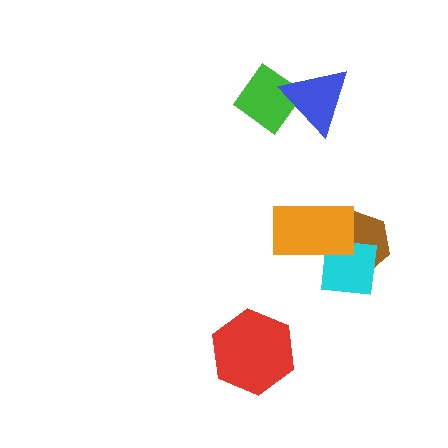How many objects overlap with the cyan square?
2 objects overlap with the cyan square.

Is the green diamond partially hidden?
Yes, it is partially covered by another shape.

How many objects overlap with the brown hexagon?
2 objects overlap with the brown hexagon.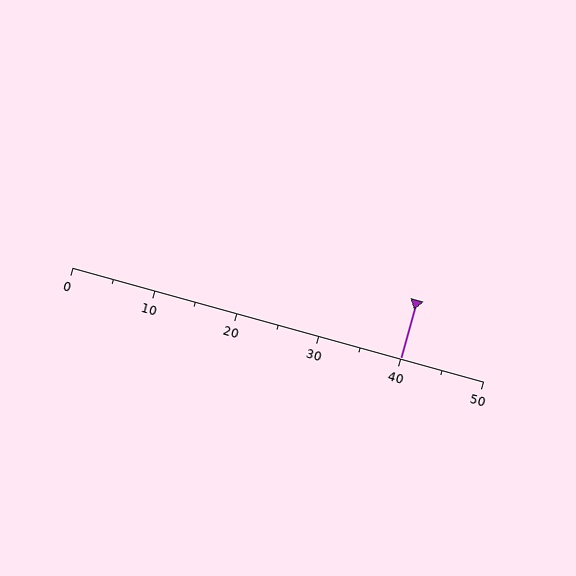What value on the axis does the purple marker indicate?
The marker indicates approximately 40.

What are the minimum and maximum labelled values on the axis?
The axis runs from 0 to 50.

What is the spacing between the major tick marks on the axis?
The major ticks are spaced 10 apart.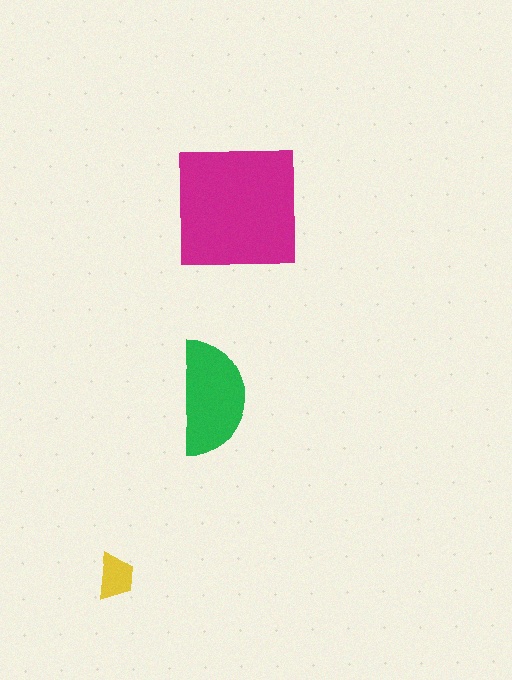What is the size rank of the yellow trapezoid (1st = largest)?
3rd.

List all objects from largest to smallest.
The magenta square, the green semicircle, the yellow trapezoid.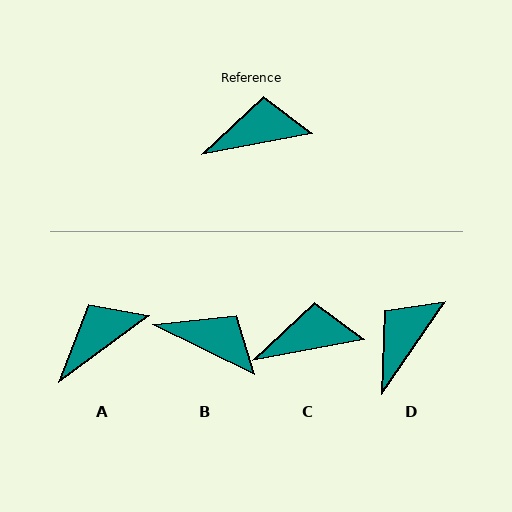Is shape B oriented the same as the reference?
No, it is off by about 37 degrees.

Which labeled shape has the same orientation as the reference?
C.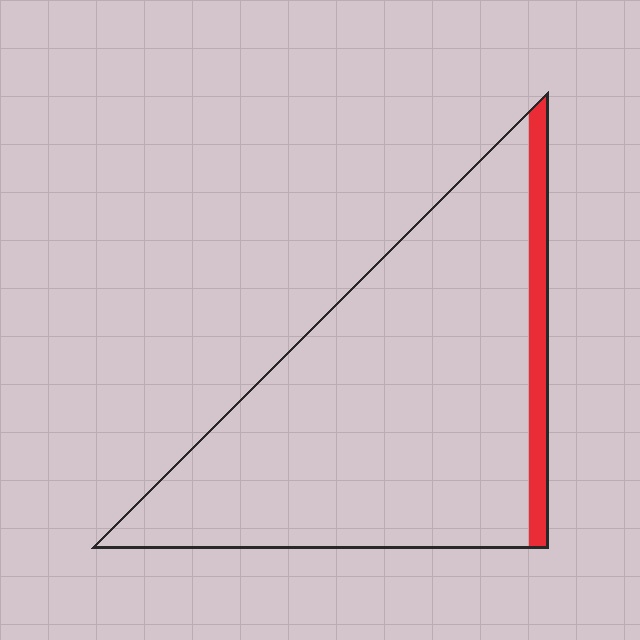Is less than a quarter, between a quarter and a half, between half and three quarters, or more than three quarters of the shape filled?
Less than a quarter.